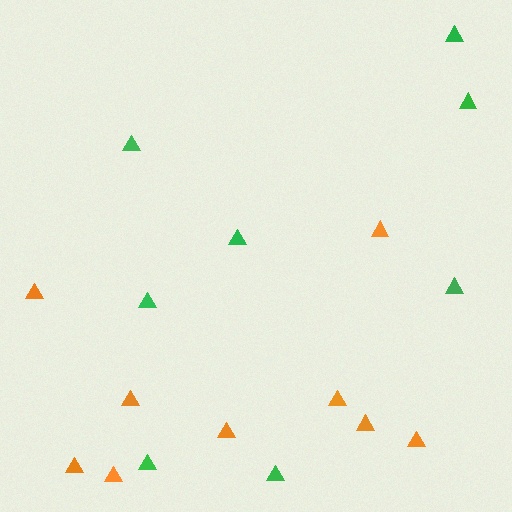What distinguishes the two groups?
There are 2 groups: one group of green triangles (8) and one group of orange triangles (9).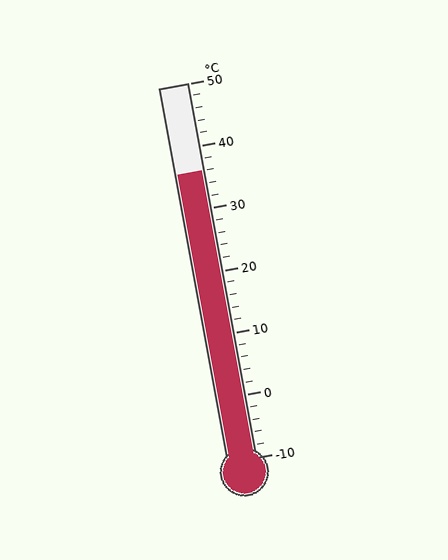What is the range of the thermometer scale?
The thermometer scale ranges from -10°C to 50°C.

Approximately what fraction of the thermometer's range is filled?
The thermometer is filled to approximately 75% of its range.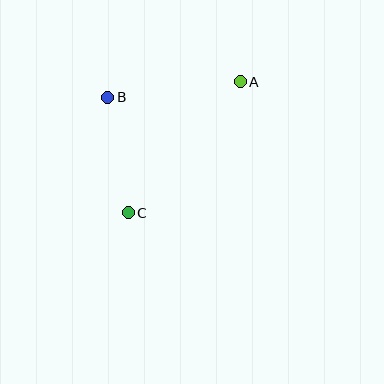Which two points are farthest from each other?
Points A and C are farthest from each other.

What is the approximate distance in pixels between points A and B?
The distance between A and B is approximately 133 pixels.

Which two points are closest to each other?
Points B and C are closest to each other.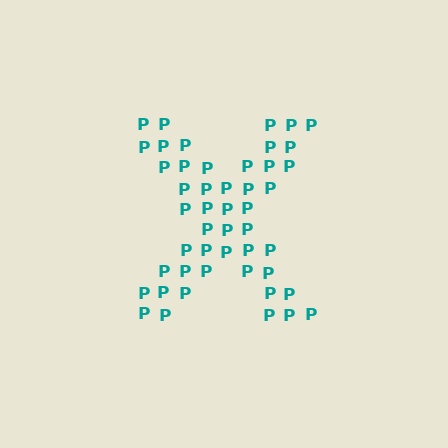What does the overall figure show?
The overall figure shows the letter X.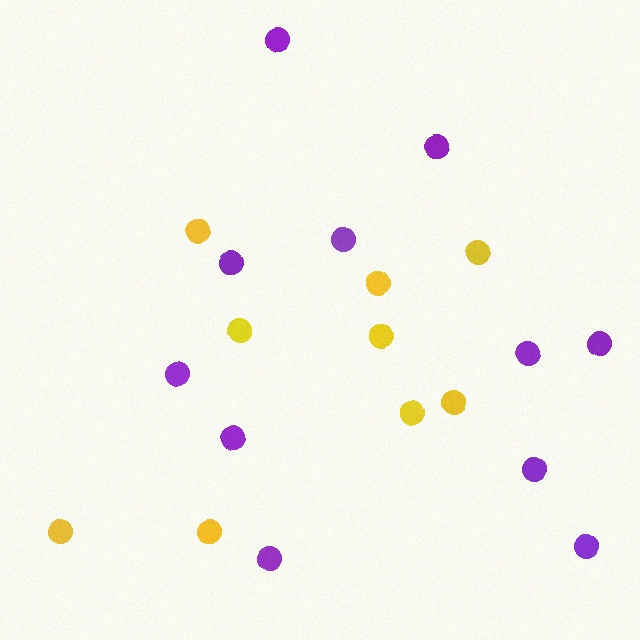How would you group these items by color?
There are 2 groups: one group of purple circles (11) and one group of yellow circles (9).